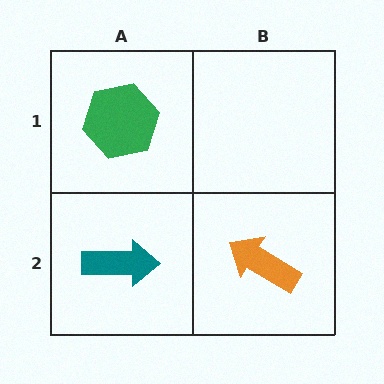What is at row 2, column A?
A teal arrow.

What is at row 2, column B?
An orange arrow.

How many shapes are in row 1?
1 shape.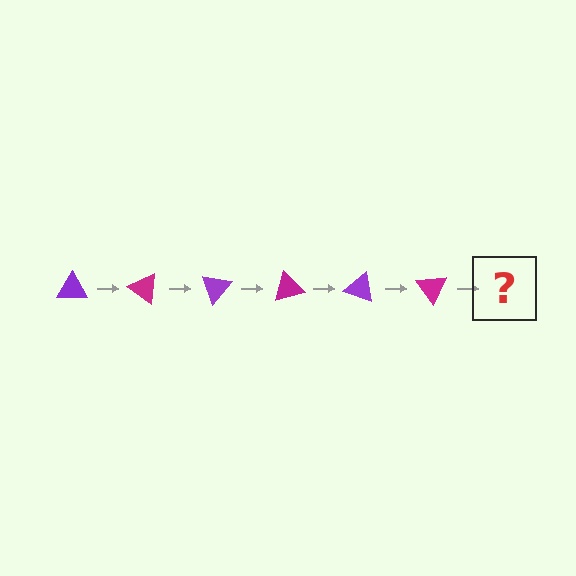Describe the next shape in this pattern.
It should be a purple triangle, rotated 210 degrees from the start.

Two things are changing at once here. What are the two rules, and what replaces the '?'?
The two rules are that it rotates 35 degrees each step and the color cycles through purple and magenta. The '?' should be a purple triangle, rotated 210 degrees from the start.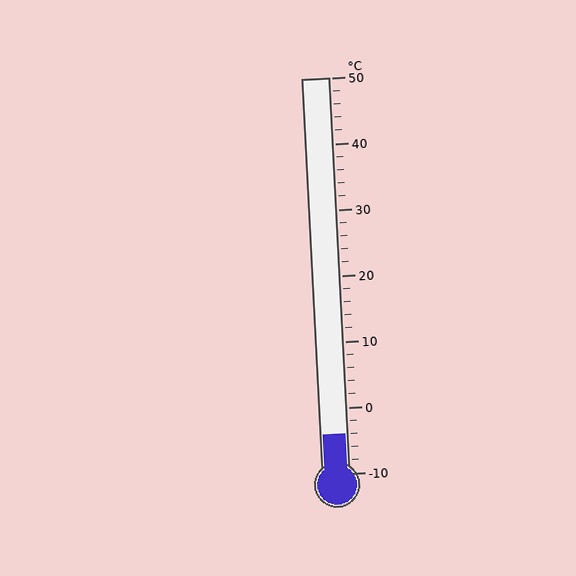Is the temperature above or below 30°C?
The temperature is below 30°C.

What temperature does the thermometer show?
The thermometer shows approximately -4°C.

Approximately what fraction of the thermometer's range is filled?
The thermometer is filled to approximately 10% of its range.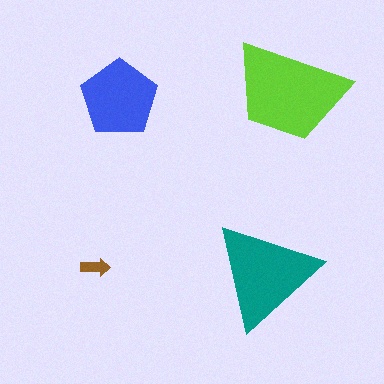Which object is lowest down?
The teal triangle is bottommost.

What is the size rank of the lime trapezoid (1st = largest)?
1st.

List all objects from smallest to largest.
The brown arrow, the blue pentagon, the teal triangle, the lime trapezoid.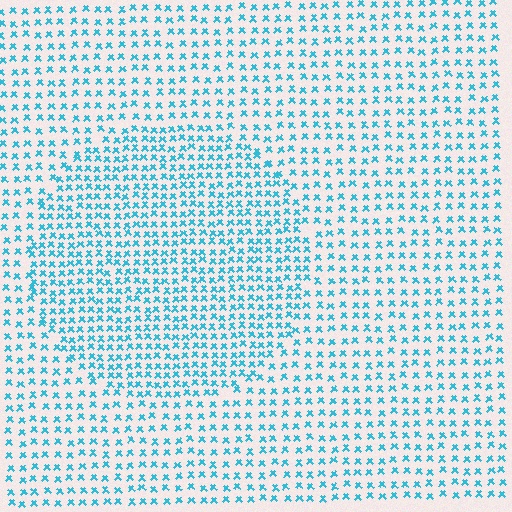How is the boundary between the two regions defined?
The boundary is defined by a change in element density (approximately 1.6x ratio). All elements are the same color, size, and shape.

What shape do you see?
I see a circle.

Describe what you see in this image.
The image contains small cyan elements arranged at two different densities. A circle-shaped region is visible where the elements are more densely packed than the surrounding area.